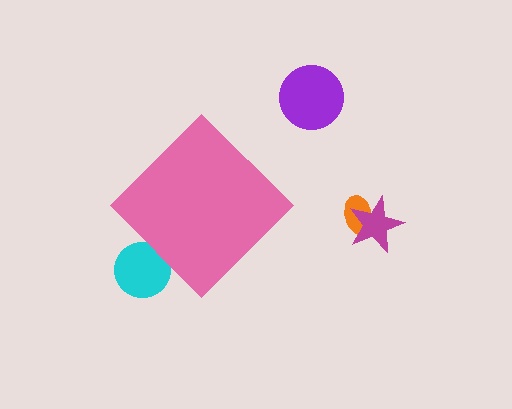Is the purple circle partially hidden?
No, the purple circle is fully visible.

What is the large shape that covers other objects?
A pink diamond.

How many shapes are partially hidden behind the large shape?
1 shape is partially hidden.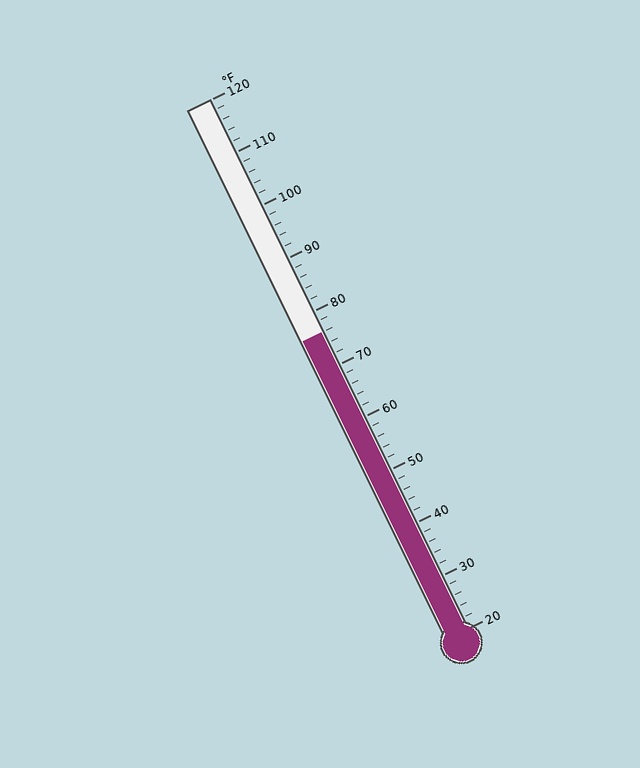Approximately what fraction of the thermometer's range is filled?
The thermometer is filled to approximately 55% of its range.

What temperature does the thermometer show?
The thermometer shows approximately 76°F.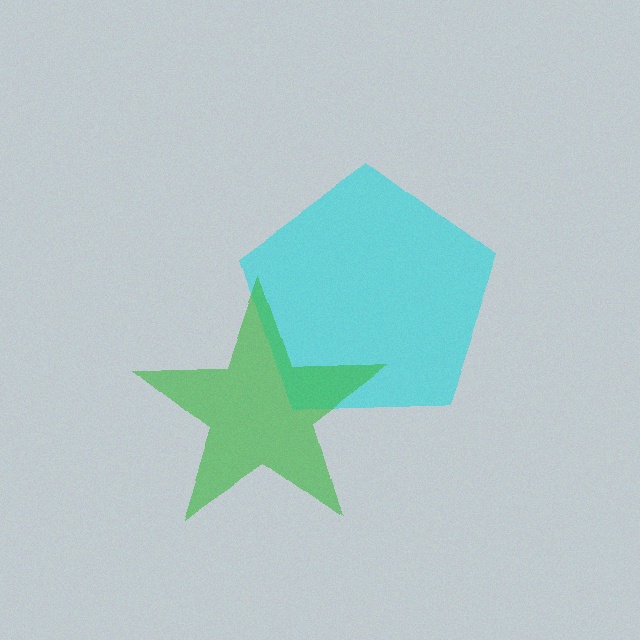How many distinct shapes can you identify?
There are 2 distinct shapes: a cyan pentagon, a green star.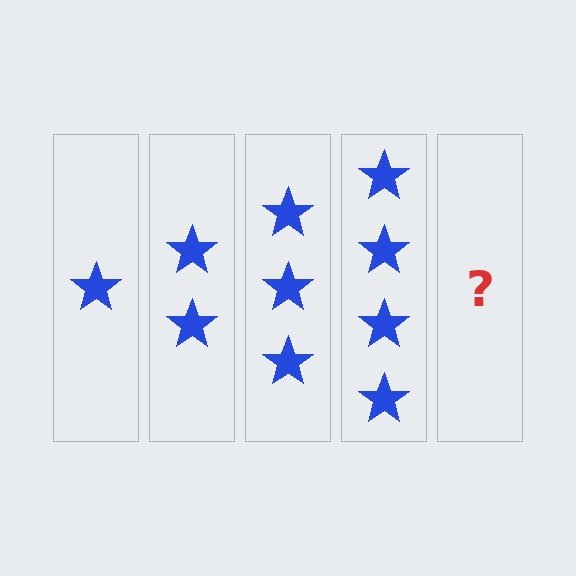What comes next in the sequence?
The next element should be 5 stars.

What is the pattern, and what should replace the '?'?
The pattern is that each step adds one more star. The '?' should be 5 stars.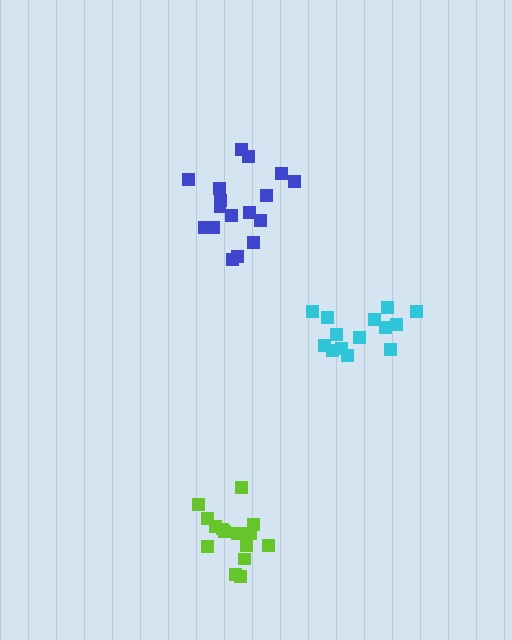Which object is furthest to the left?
The lime cluster is leftmost.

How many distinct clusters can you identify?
There are 3 distinct clusters.